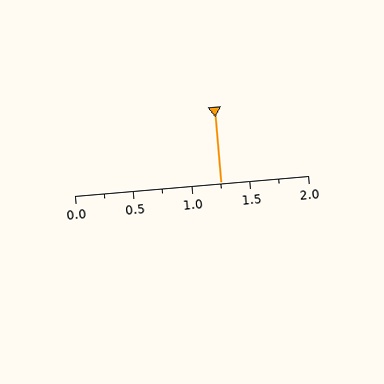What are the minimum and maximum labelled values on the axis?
The axis runs from 0.0 to 2.0.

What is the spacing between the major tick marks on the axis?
The major ticks are spaced 0.5 apart.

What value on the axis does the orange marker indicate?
The marker indicates approximately 1.25.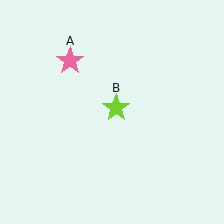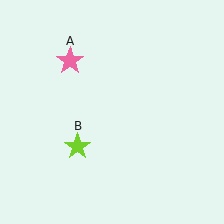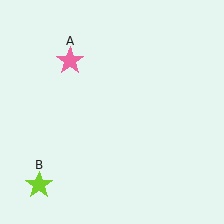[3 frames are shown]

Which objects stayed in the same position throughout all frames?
Pink star (object A) remained stationary.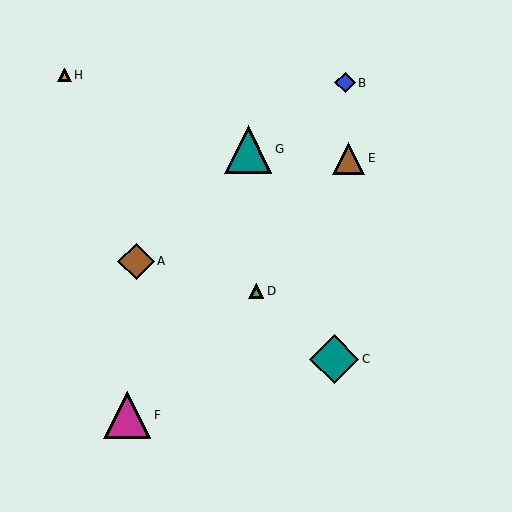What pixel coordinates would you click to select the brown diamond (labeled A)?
Click at (136, 261) to select the brown diamond A.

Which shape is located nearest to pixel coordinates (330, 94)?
The blue diamond (labeled B) at (345, 83) is nearest to that location.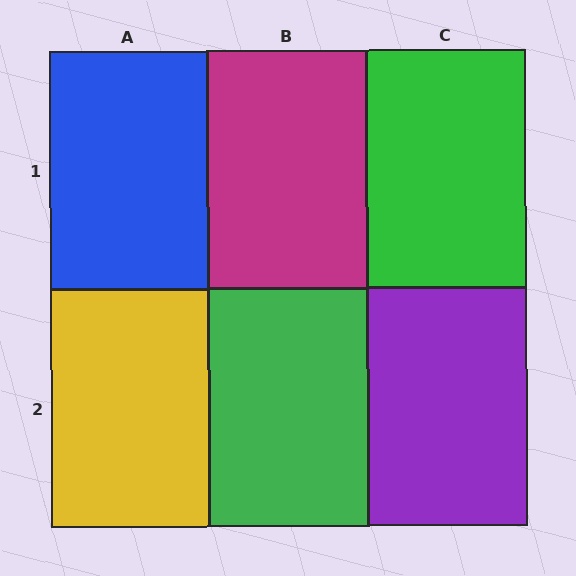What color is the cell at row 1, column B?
Magenta.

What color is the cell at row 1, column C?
Green.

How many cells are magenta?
1 cell is magenta.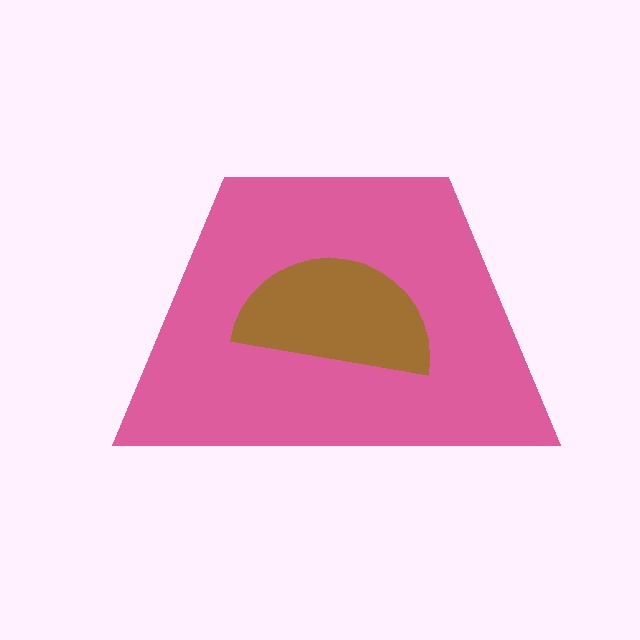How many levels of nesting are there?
2.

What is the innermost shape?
The brown semicircle.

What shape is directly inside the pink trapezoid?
The brown semicircle.